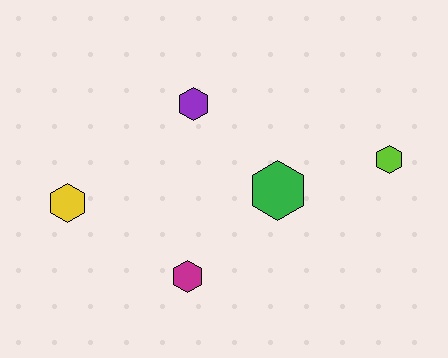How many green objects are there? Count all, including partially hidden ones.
There is 1 green object.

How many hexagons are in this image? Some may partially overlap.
There are 5 hexagons.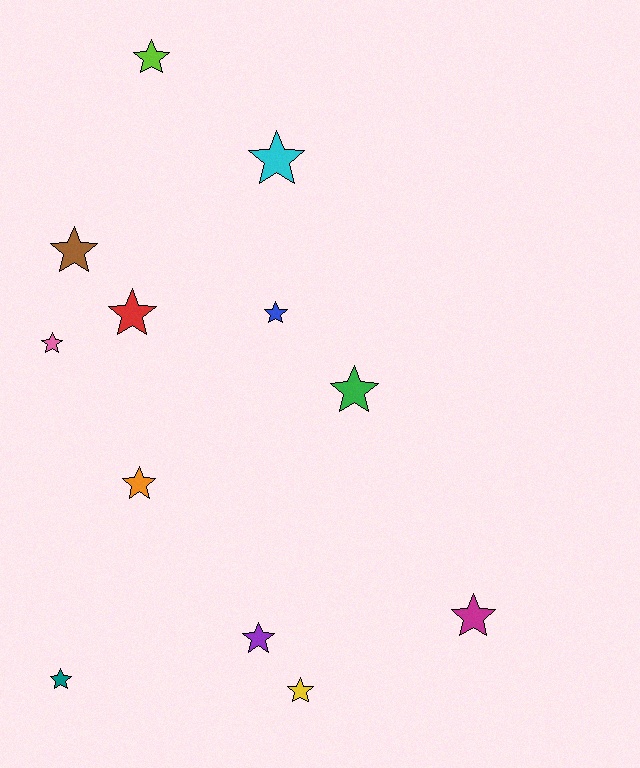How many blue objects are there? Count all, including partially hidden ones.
There is 1 blue object.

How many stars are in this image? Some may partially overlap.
There are 12 stars.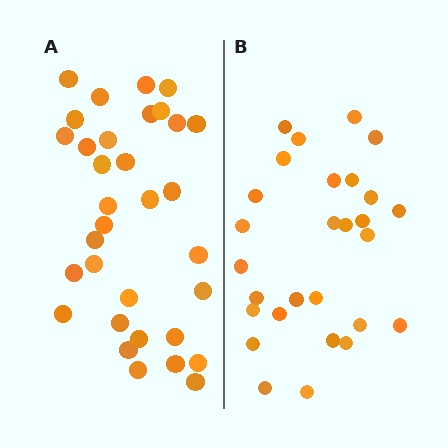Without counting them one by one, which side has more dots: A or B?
Region A (the left region) has more dots.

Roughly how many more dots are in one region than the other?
Region A has about 5 more dots than region B.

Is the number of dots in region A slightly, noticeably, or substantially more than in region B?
Region A has only slightly more — the two regions are fairly close. The ratio is roughly 1.2 to 1.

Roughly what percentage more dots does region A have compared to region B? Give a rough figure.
About 20% more.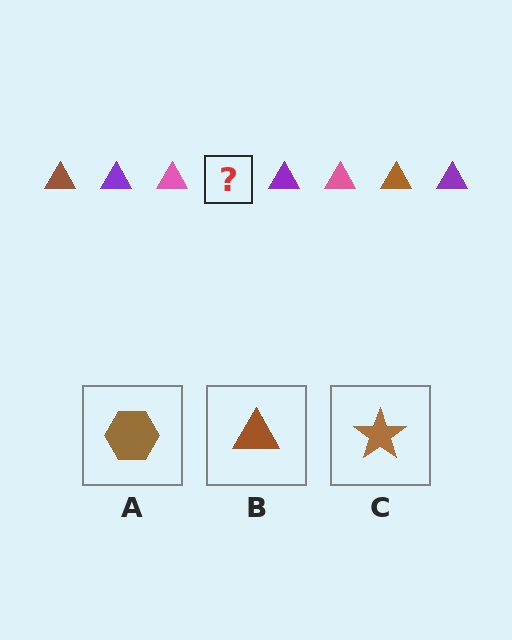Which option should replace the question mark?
Option B.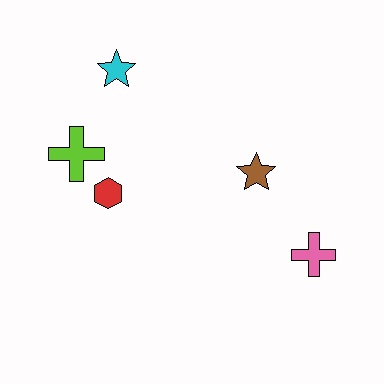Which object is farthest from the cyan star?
The pink cross is farthest from the cyan star.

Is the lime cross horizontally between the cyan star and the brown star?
No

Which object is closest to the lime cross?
The red hexagon is closest to the lime cross.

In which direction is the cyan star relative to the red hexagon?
The cyan star is above the red hexagon.